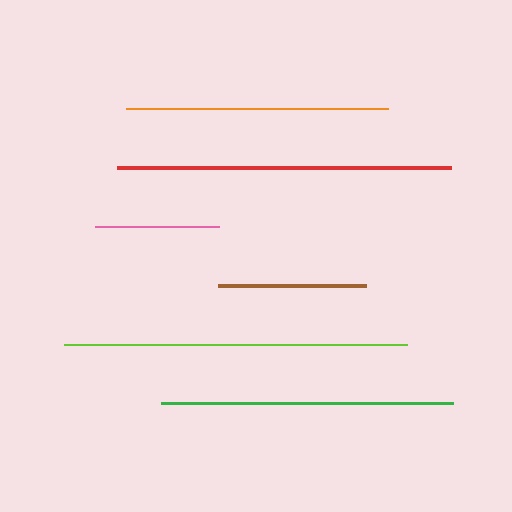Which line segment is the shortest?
The pink line is the shortest at approximately 124 pixels.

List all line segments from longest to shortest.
From longest to shortest: lime, red, green, orange, brown, pink.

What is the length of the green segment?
The green segment is approximately 293 pixels long.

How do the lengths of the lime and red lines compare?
The lime and red lines are approximately the same length.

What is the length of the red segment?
The red segment is approximately 334 pixels long.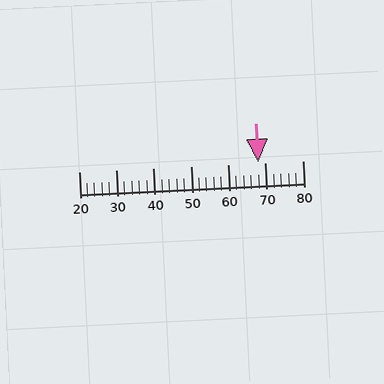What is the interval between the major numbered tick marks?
The major tick marks are spaced 10 units apart.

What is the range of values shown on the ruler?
The ruler shows values from 20 to 80.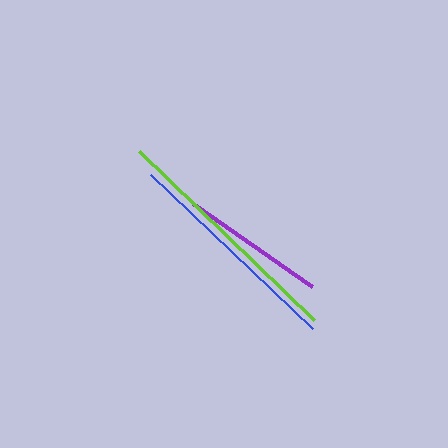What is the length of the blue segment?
The blue segment is approximately 223 pixels long.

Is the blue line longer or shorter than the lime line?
The lime line is longer than the blue line.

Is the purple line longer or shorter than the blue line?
The blue line is longer than the purple line.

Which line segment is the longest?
The lime line is the longest at approximately 243 pixels.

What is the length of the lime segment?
The lime segment is approximately 243 pixels long.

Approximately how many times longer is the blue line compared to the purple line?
The blue line is approximately 1.5 times the length of the purple line.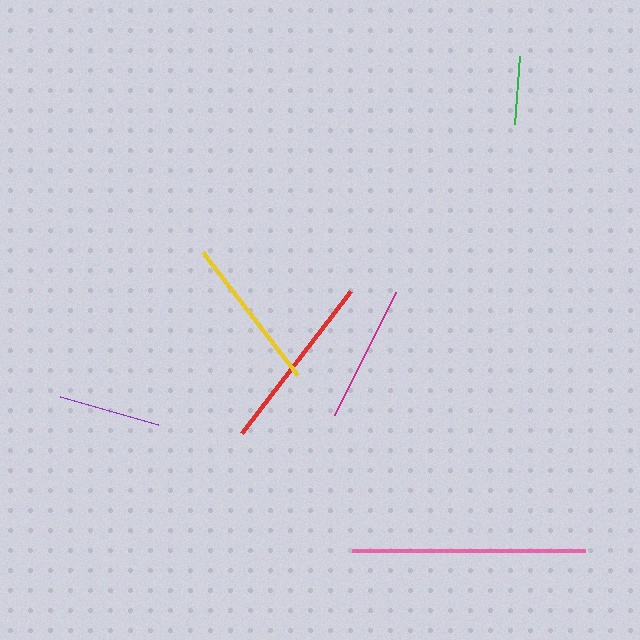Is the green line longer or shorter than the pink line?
The pink line is longer than the green line.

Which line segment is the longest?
The pink line is the longest at approximately 233 pixels.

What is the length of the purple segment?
The purple segment is approximately 102 pixels long.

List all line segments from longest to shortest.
From longest to shortest: pink, red, yellow, magenta, purple, green.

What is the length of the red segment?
The red segment is approximately 179 pixels long.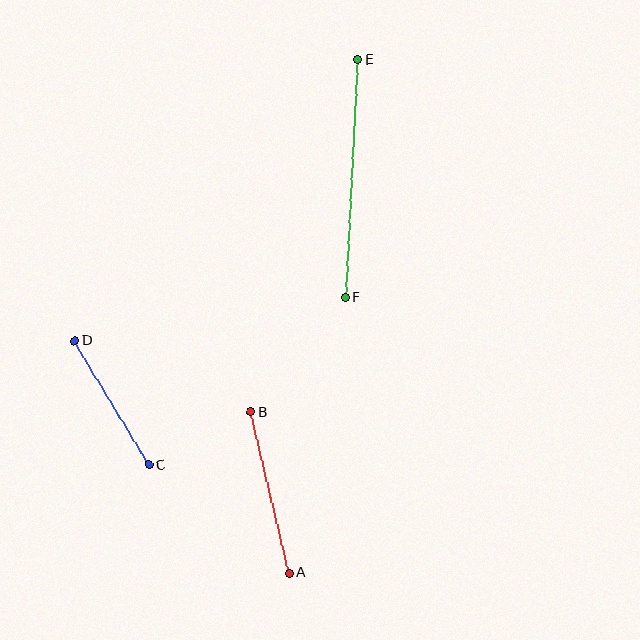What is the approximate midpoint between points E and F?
The midpoint is at approximately (351, 179) pixels.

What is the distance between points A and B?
The distance is approximately 165 pixels.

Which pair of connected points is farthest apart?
Points E and F are farthest apart.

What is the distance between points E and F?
The distance is approximately 238 pixels.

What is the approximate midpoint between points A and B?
The midpoint is at approximately (270, 493) pixels.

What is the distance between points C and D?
The distance is approximately 145 pixels.